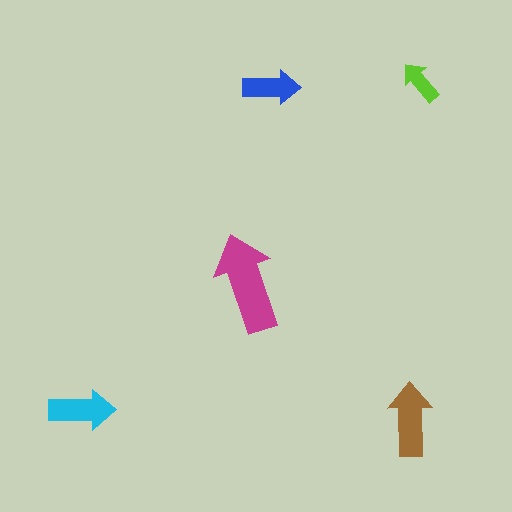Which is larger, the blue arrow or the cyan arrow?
The cyan one.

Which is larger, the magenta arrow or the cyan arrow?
The magenta one.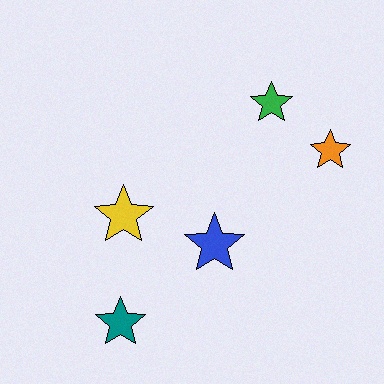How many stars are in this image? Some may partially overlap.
There are 5 stars.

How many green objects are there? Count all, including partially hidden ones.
There is 1 green object.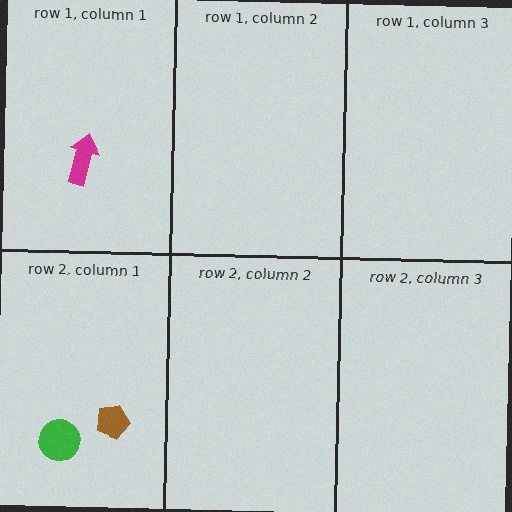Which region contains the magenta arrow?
The row 1, column 1 region.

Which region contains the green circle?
The row 2, column 1 region.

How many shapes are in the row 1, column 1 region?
1.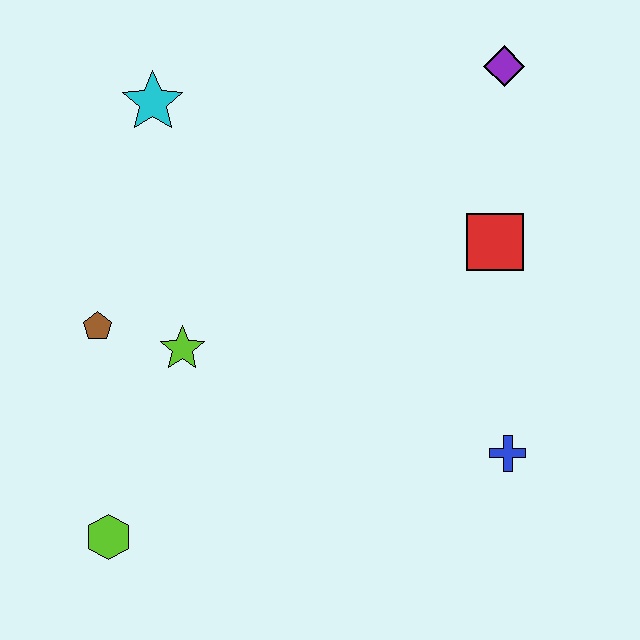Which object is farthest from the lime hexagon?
The purple diamond is farthest from the lime hexagon.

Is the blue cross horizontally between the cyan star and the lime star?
No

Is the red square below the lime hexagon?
No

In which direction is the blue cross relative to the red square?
The blue cross is below the red square.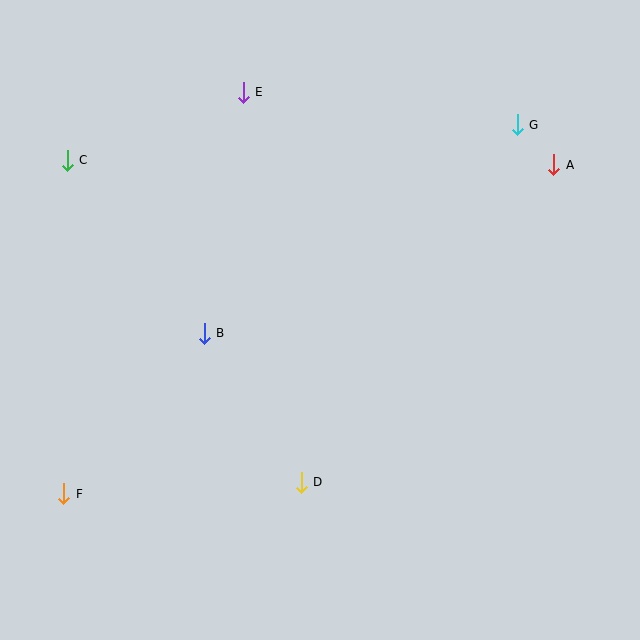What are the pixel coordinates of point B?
Point B is at (204, 333).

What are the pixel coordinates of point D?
Point D is at (301, 482).